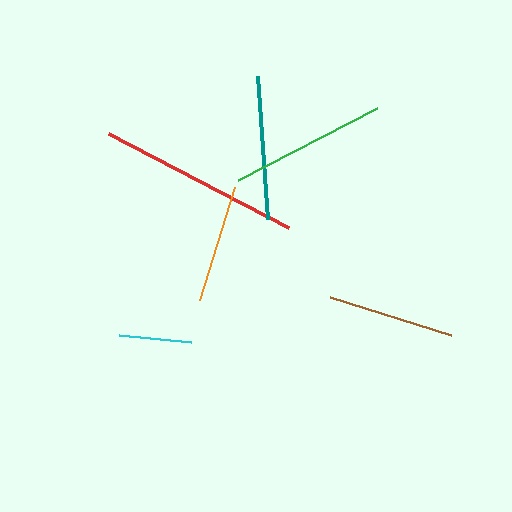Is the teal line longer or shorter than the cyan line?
The teal line is longer than the cyan line.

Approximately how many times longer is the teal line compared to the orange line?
The teal line is approximately 1.2 times the length of the orange line.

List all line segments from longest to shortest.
From longest to shortest: red, green, teal, brown, orange, cyan.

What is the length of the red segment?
The red segment is approximately 204 pixels long.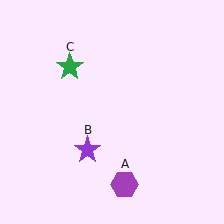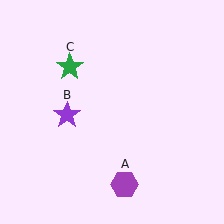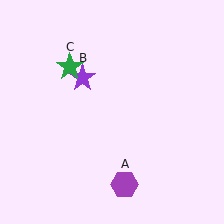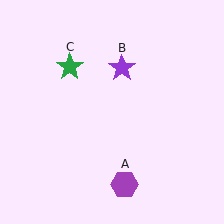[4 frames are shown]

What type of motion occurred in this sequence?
The purple star (object B) rotated clockwise around the center of the scene.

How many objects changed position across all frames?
1 object changed position: purple star (object B).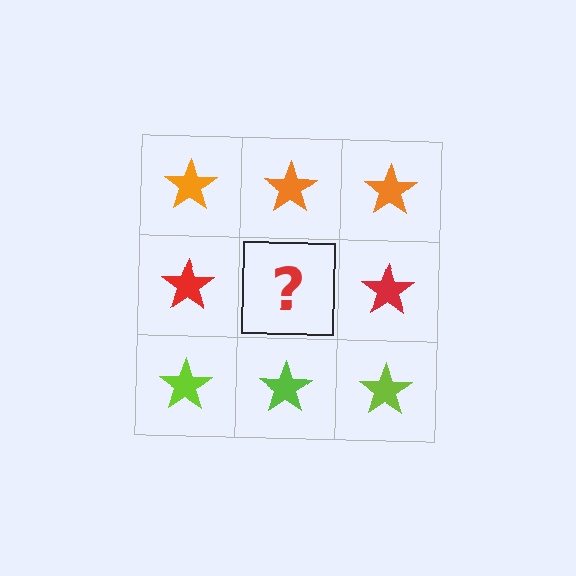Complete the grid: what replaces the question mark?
The question mark should be replaced with a red star.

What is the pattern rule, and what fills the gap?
The rule is that each row has a consistent color. The gap should be filled with a red star.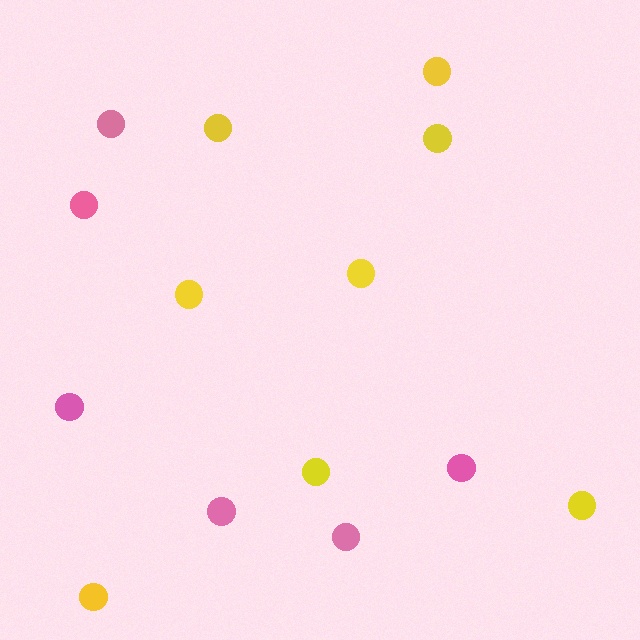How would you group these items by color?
There are 2 groups: one group of pink circles (6) and one group of yellow circles (8).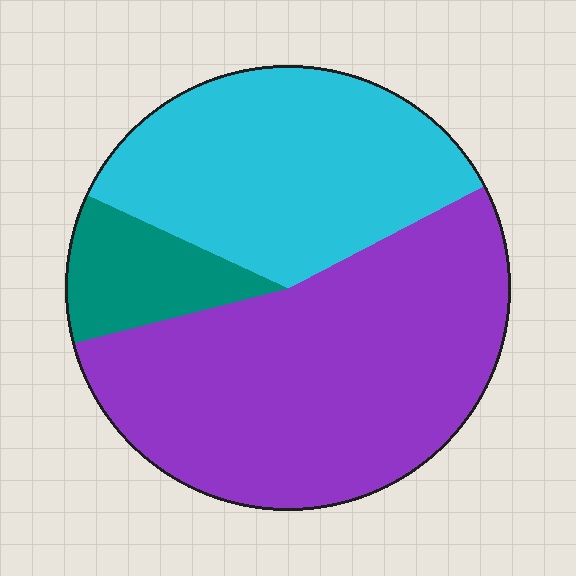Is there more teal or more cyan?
Cyan.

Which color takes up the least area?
Teal, at roughly 10%.